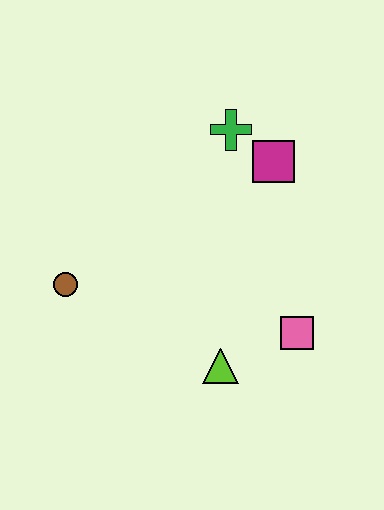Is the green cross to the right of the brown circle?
Yes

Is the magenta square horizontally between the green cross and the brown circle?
No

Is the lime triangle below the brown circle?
Yes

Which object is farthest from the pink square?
The brown circle is farthest from the pink square.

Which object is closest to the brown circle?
The lime triangle is closest to the brown circle.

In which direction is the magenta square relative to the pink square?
The magenta square is above the pink square.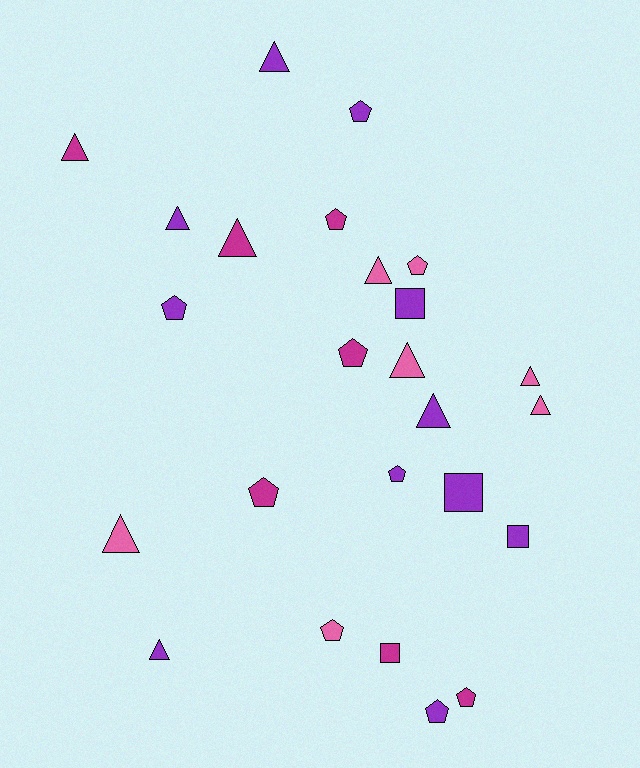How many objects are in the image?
There are 25 objects.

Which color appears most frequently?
Purple, with 11 objects.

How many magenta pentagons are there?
There are 4 magenta pentagons.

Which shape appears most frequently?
Triangle, with 11 objects.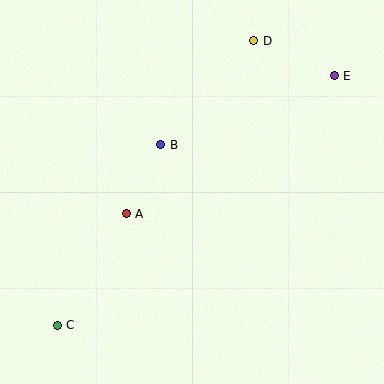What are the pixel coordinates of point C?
Point C is at (57, 325).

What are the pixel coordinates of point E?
Point E is at (334, 76).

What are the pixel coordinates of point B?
Point B is at (161, 145).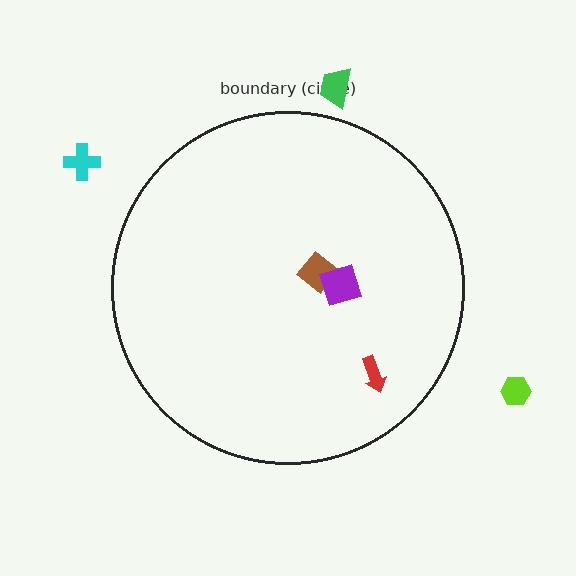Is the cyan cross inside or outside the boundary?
Outside.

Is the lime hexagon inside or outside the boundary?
Outside.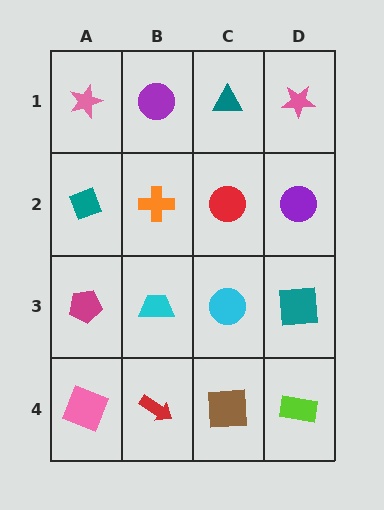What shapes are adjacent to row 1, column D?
A purple circle (row 2, column D), a teal triangle (row 1, column C).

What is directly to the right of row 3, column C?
A teal square.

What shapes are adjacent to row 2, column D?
A pink star (row 1, column D), a teal square (row 3, column D), a red circle (row 2, column C).